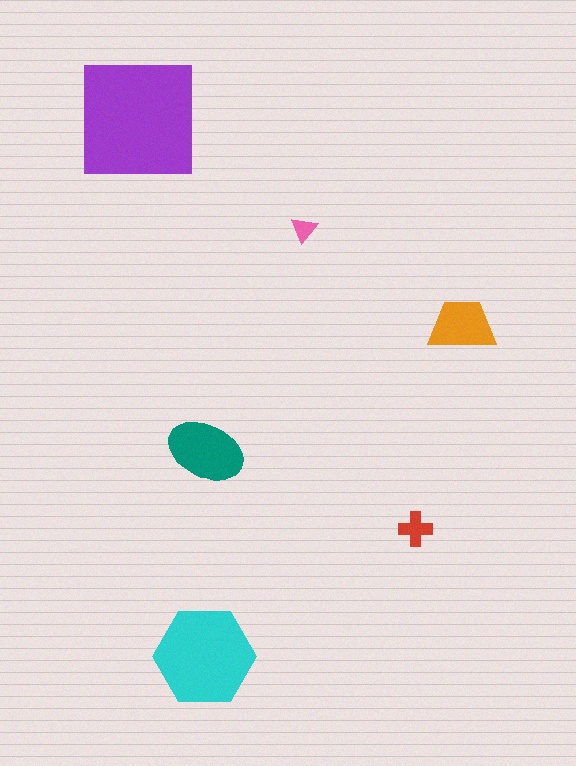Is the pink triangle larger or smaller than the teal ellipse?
Smaller.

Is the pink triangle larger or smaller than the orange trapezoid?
Smaller.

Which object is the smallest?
The pink triangle.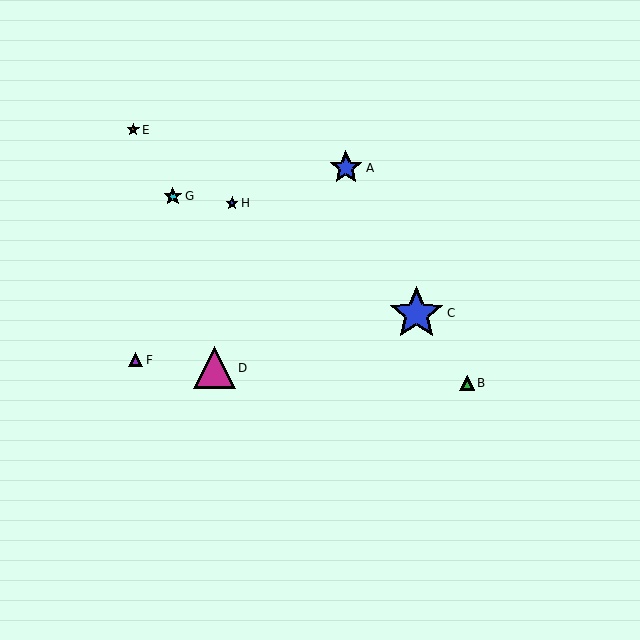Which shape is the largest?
The blue star (labeled C) is the largest.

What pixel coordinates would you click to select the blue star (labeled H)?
Click at (232, 203) to select the blue star H.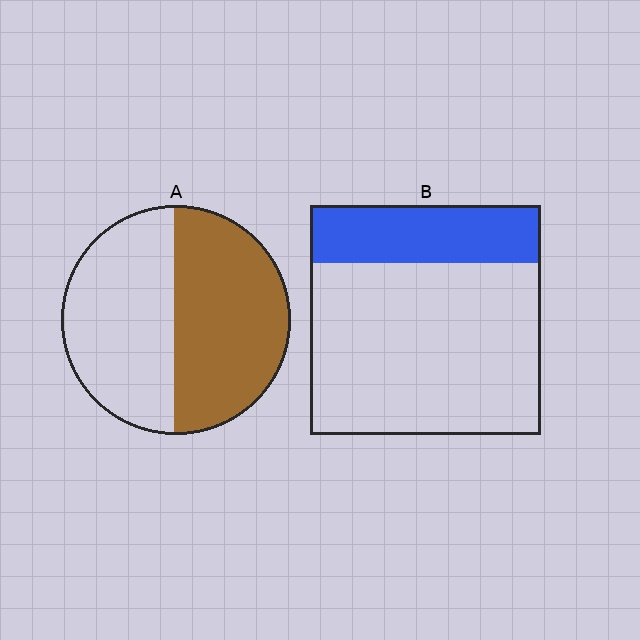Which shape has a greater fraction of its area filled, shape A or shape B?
Shape A.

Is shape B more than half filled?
No.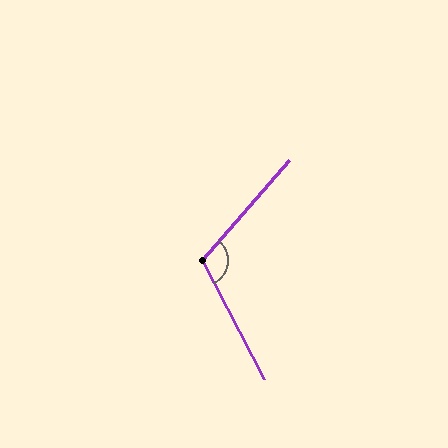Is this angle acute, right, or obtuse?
It is obtuse.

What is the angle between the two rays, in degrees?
Approximately 111 degrees.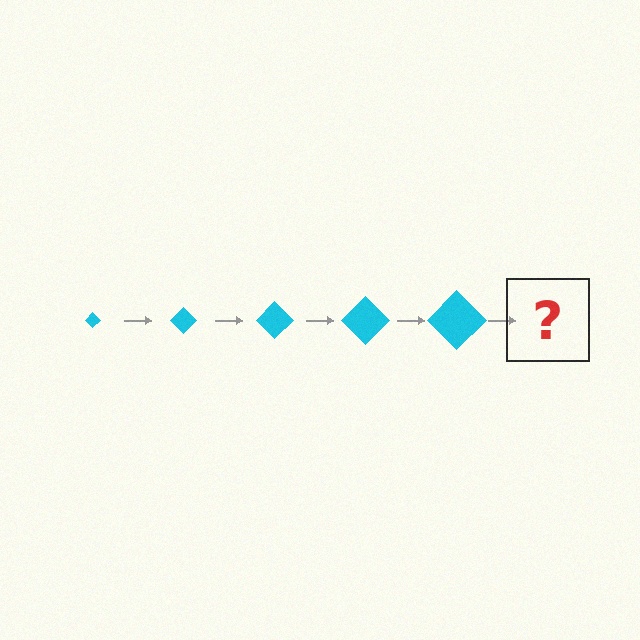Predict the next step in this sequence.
The next step is a cyan diamond, larger than the previous one.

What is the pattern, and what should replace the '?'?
The pattern is that the diamond gets progressively larger each step. The '?' should be a cyan diamond, larger than the previous one.